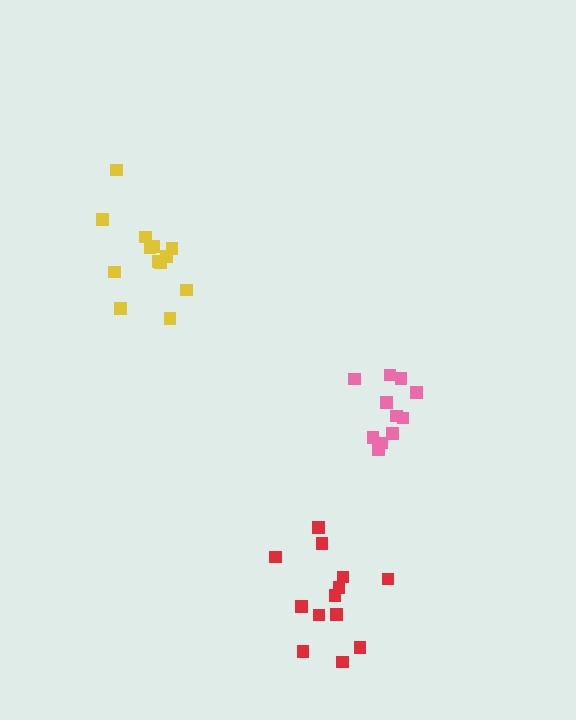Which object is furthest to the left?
The yellow cluster is leftmost.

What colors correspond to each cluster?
The clusters are colored: yellow, red, pink.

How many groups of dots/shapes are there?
There are 3 groups.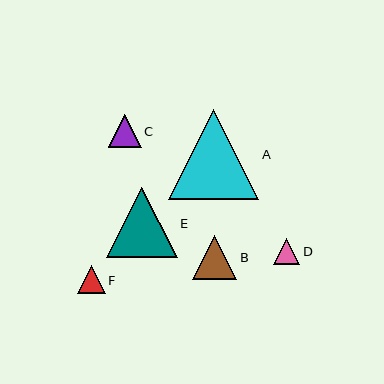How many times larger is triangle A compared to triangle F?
Triangle A is approximately 3.2 times the size of triangle F.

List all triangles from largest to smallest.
From largest to smallest: A, E, B, C, F, D.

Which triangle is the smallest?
Triangle D is the smallest with a size of approximately 26 pixels.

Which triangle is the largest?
Triangle A is the largest with a size of approximately 90 pixels.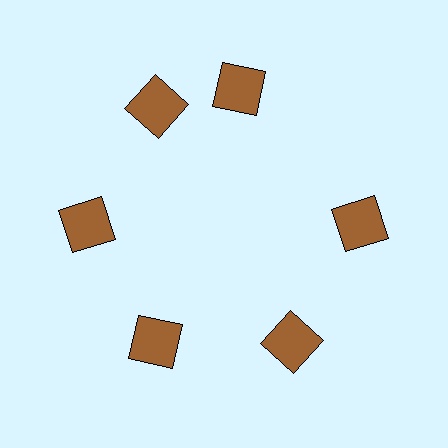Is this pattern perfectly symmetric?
No. The 6 brown squares are arranged in a ring, but one element near the 1 o'clock position is rotated out of alignment along the ring, breaking the 6-fold rotational symmetry.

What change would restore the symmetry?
The symmetry would be restored by rotating it back into even spacing with its neighbors so that all 6 squares sit at equal angles and equal distance from the center.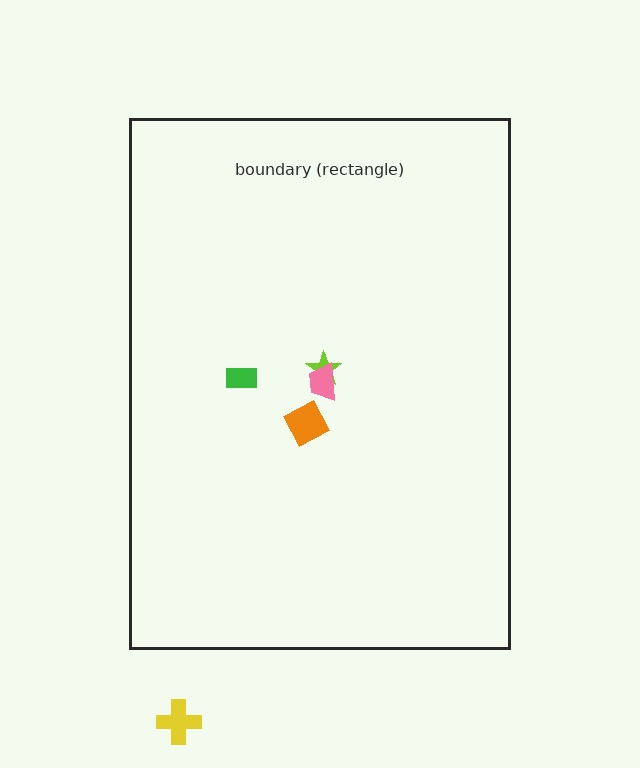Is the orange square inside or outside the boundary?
Inside.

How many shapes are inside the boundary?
4 inside, 1 outside.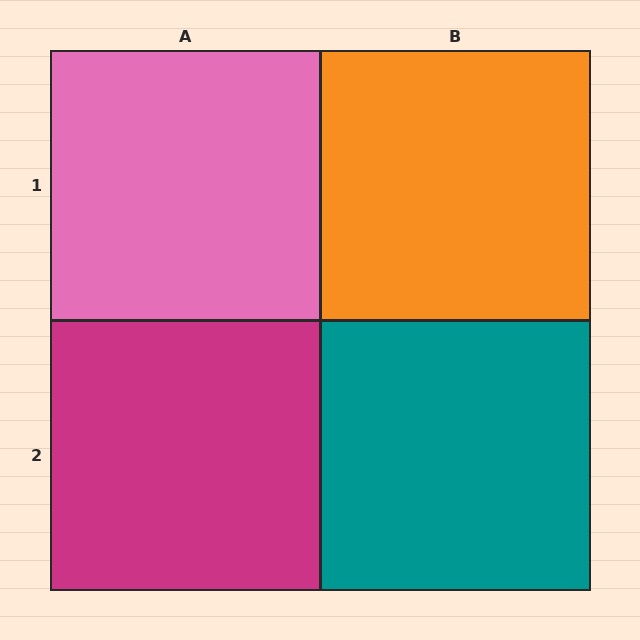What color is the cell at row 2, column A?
Magenta.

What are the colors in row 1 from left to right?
Pink, orange.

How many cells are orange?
1 cell is orange.